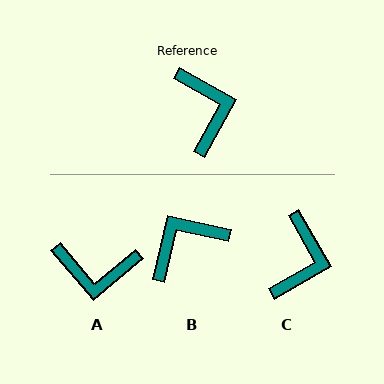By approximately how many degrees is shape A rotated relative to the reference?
Approximately 111 degrees clockwise.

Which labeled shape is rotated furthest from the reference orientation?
A, about 111 degrees away.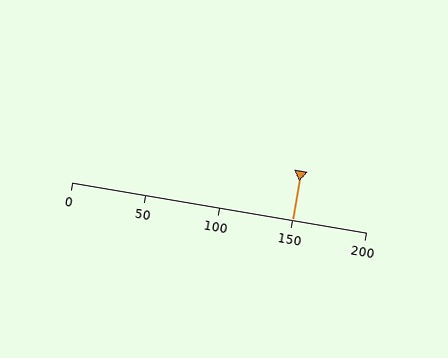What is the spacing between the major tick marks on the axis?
The major ticks are spaced 50 apart.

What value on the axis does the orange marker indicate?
The marker indicates approximately 150.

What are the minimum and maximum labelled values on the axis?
The axis runs from 0 to 200.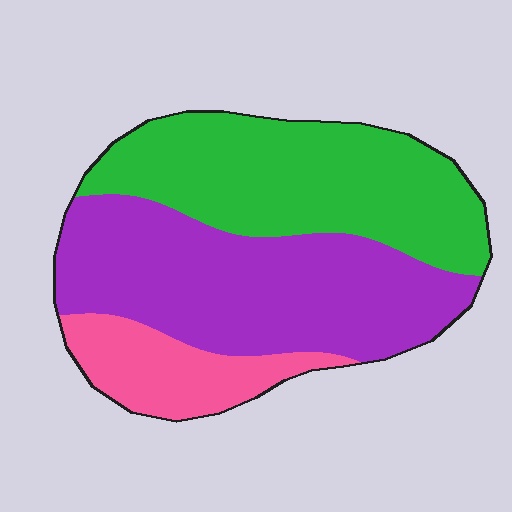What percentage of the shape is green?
Green takes up between a third and a half of the shape.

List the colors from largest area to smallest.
From largest to smallest: purple, green, pink.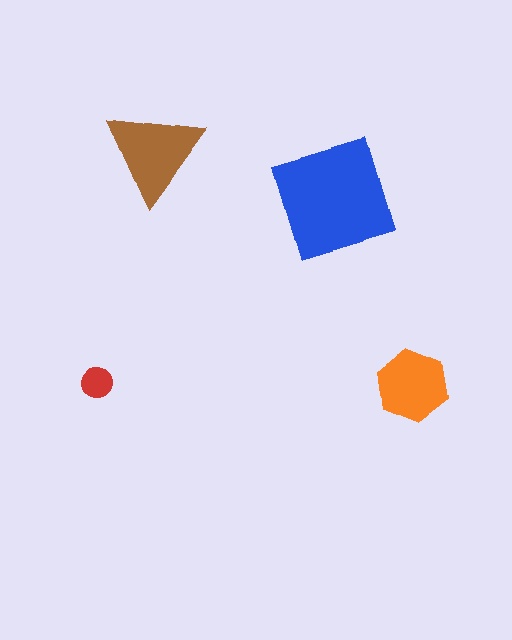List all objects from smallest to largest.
The red circle, the orange hexagon, the brown triangle, the blue square.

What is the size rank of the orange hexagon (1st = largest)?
3rd.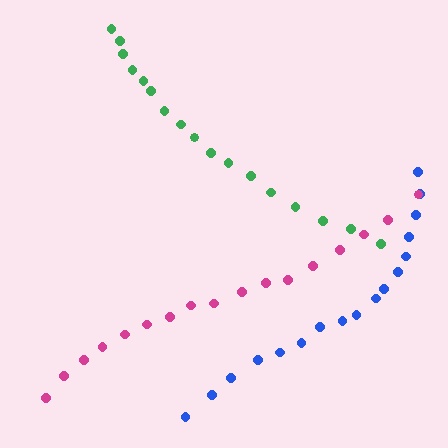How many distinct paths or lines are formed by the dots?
There are 3 distinct paths.